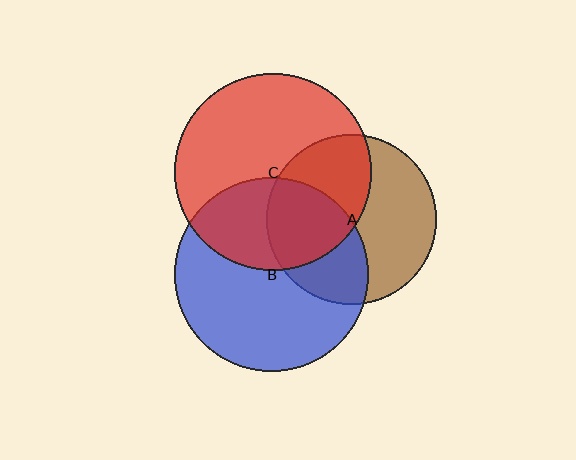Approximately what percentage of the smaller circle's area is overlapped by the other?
Approximately 45%.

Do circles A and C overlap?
Yes.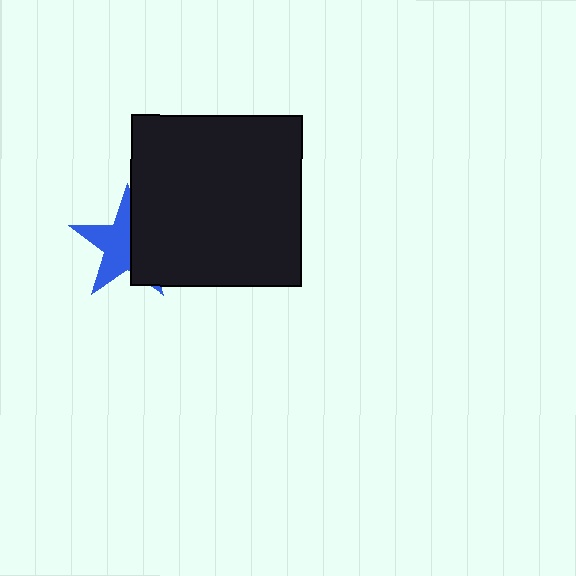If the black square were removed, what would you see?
You would see the complete blue star.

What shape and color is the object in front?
The object in front is a black square.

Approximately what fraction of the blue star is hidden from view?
Roughly 46% of the blue star is hidden behind the black square.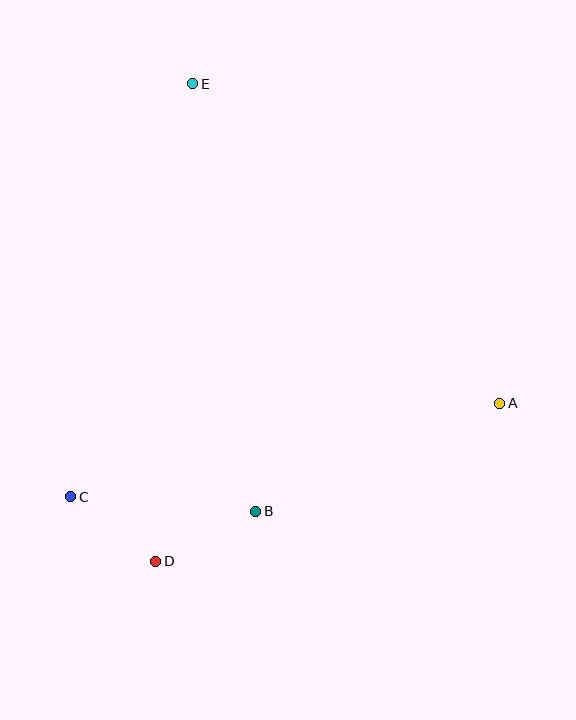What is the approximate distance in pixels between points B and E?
The distance between B and E is approximately 432 pixels.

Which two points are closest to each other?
Points C and D are closest to each other.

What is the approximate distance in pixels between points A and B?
The distance between A and B is approximately 267 pixels.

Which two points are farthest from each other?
Points D and E are farthest from each other.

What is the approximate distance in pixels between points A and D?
The distance between A and D is approximately 379 pixels.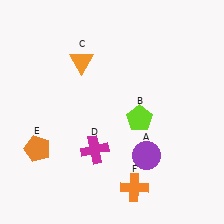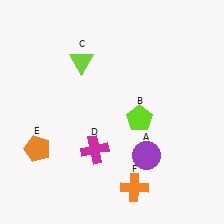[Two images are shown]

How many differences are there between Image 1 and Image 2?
There is 1 difference between the two images.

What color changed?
The triangle (C) changed from orange in Image 1 to lime in Image 2.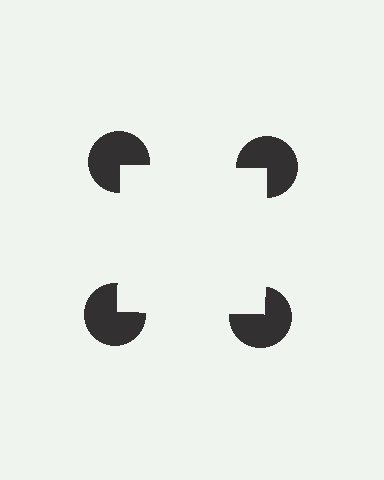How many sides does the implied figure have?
4 sides.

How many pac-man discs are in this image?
There are 4 — one at each vertex of the illusory square.